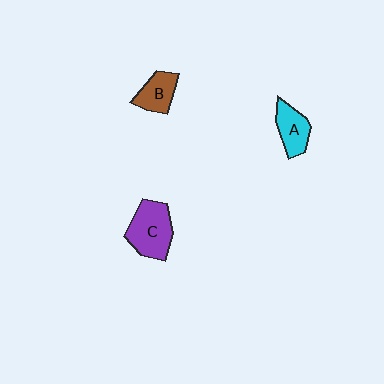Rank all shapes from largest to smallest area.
From largest to smallest: C (purple), A (cyan), B (brown).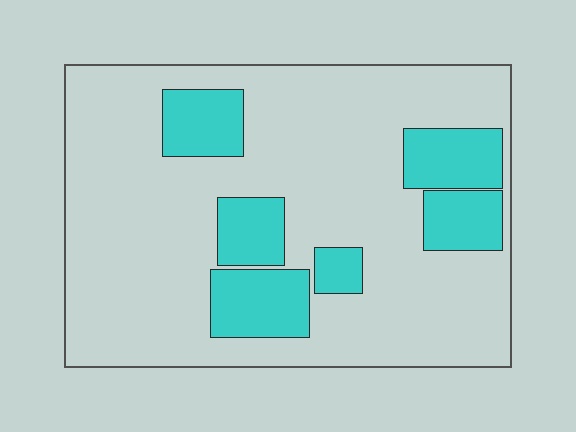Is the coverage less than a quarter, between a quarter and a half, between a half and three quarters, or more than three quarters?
Less than a quarter.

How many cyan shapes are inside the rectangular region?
6.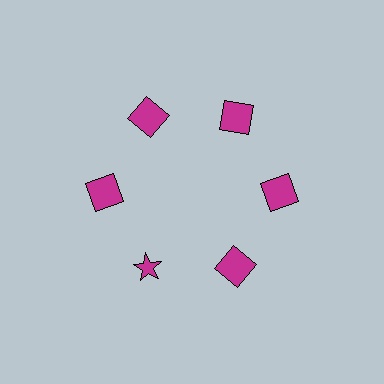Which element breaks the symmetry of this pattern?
The magenta star at roughly the 7 o'clock position breaks the symmetry. All other shapes are magenta squares.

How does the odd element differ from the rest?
It has a different shape: star instead of square.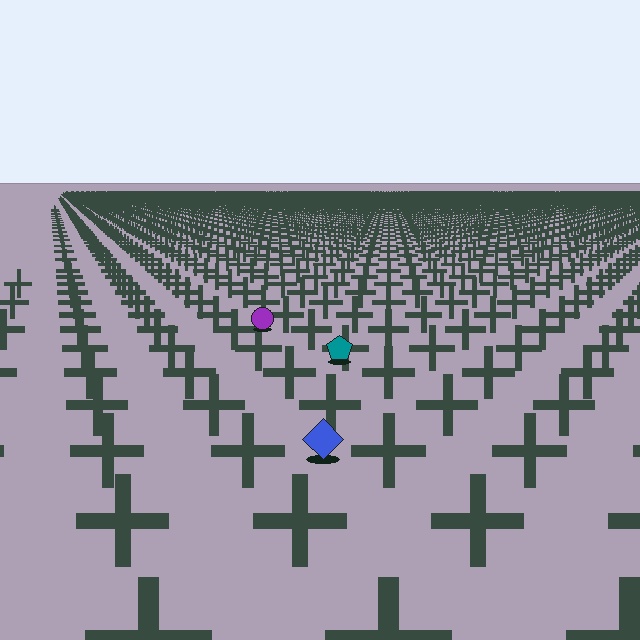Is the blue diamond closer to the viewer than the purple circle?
Yes. The blue diamond is closer — you can tell from the texture gradient: the ground texture is coarser near it.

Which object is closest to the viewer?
The blue diamond is closest. The texture marks near it are larger and more spread out.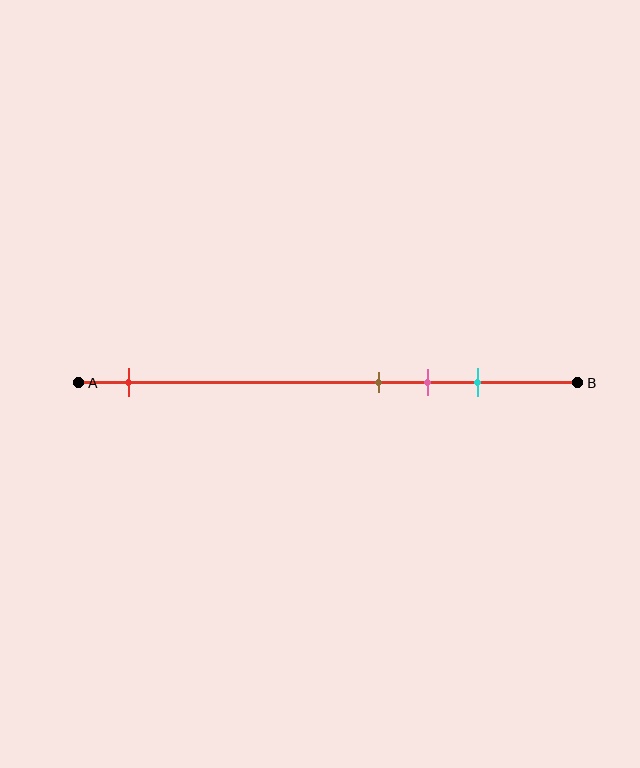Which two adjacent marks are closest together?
The brown and pink marks are the closest adjacent pair.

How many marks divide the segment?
There are 4 marks dividing the segment.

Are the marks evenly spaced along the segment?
No, the marks are not evenly spaced.